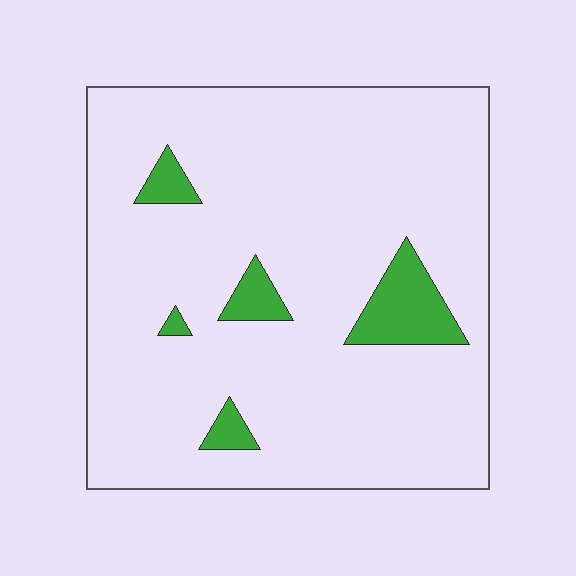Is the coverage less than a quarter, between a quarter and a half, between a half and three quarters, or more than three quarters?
Less than a quarter.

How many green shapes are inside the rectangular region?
5.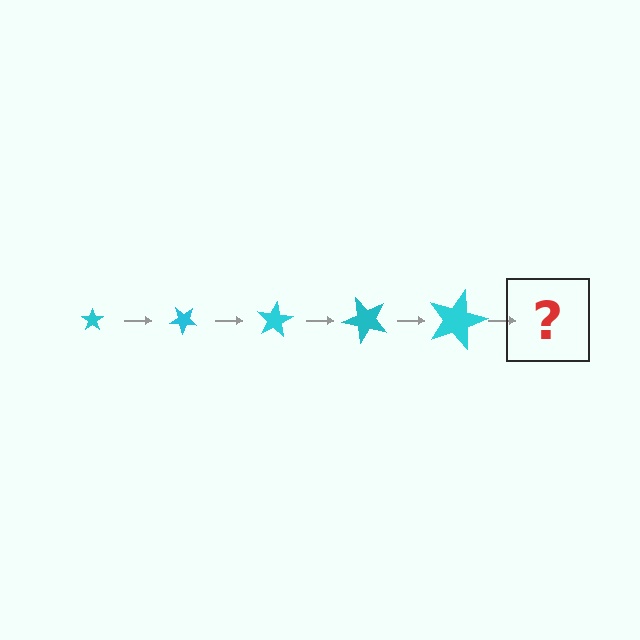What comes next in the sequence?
The next element should be a star, larger than the previous one and rotated 200 degrees from the start.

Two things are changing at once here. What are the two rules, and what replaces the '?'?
The two rules are that the star grows larger each step and it rotates 40 degrees each step. The '?' should be a star, larger than the previous one and rotated 200 degrees from the start.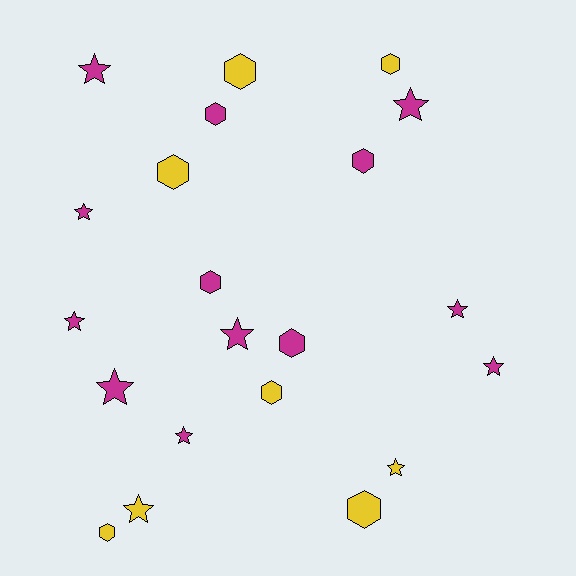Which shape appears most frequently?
Star, with 11 objects.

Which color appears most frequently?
Magenta, with 13 objects.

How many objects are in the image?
There are 21 objects.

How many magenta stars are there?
There are 9 magenta stars.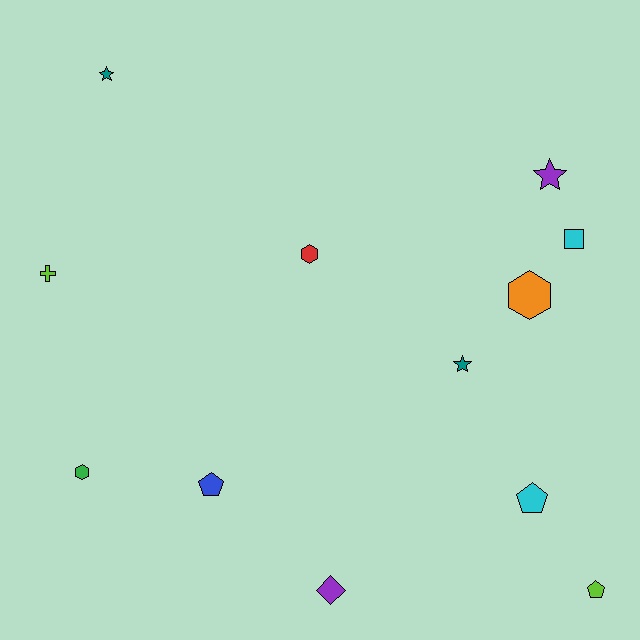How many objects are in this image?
There are 12 objects.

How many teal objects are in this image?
There are 2 teal objects.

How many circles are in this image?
There are no circles.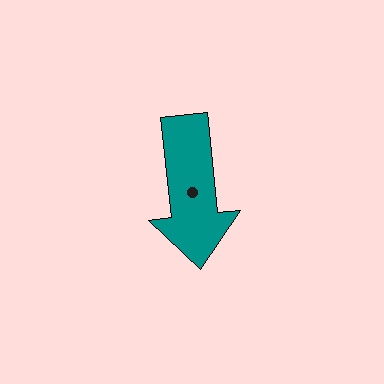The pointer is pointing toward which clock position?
Roughly 6 o'clock.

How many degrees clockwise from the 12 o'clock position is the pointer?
Approximately 174 degrees.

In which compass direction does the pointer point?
South.